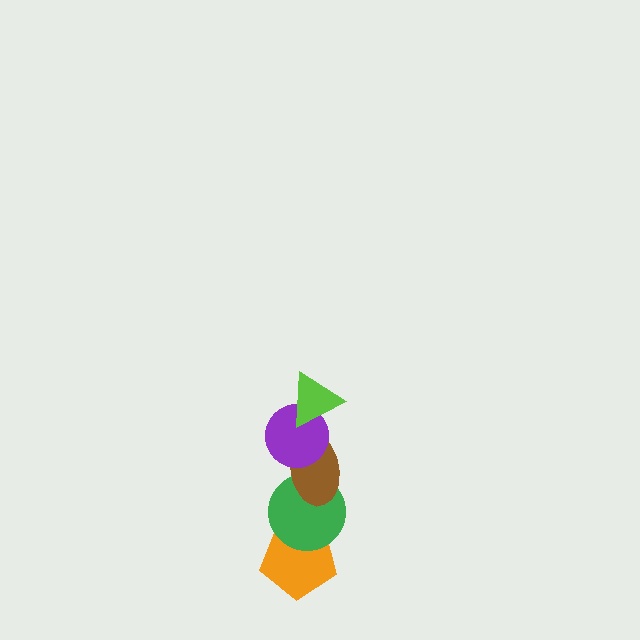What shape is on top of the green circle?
The brown ellipse is on top of the green circle.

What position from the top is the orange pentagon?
The orange pentagon is 5th from the top.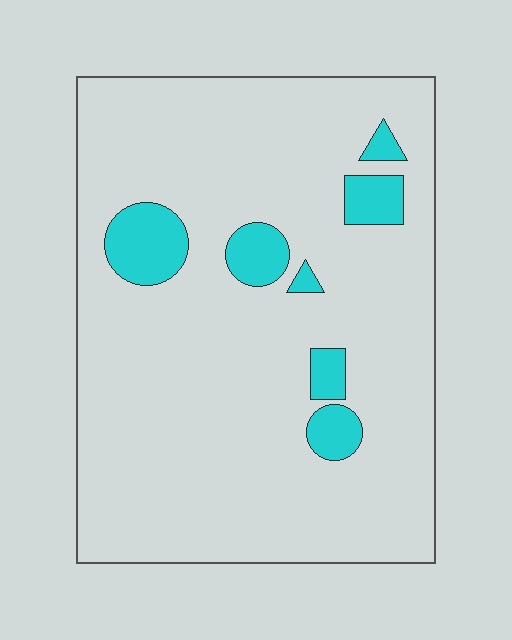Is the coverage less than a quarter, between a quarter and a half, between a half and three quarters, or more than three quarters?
Less than a quarter.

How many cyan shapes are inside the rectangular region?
7.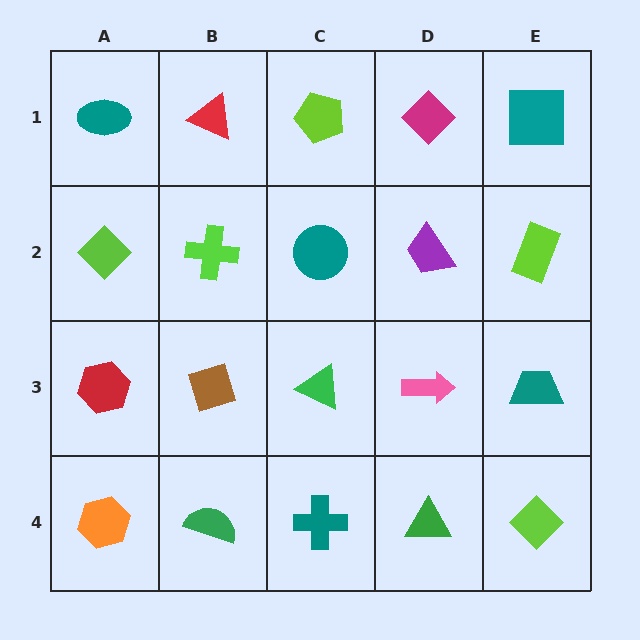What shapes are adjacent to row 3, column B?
A lime cross (row 2, column B), a green semicircle (row 4, column B), a red hexagon (row 3, column A), a green triangle (row 3, column C).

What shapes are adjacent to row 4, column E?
A teal trapezoid (row 3, column E), a green triangle (row 4, column D).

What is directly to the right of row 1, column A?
A red triangle.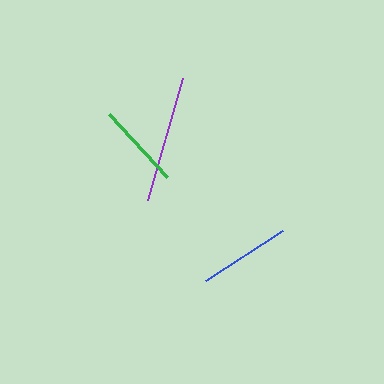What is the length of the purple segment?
The purple segment is approximately 127 pixels long.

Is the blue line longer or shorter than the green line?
The blue line is longer than the green line.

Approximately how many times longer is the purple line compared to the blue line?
The purple line is approximately 1.4 times the length of the blue line.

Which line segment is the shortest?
The green line is the shortest at approximately 85 pixels.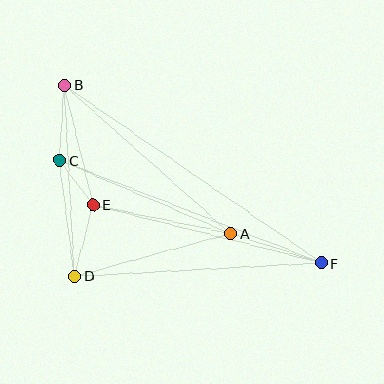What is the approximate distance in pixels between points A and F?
The distance between A and F is approximately 95 pixels.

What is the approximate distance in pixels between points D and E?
The distance between D and E is approximately 74 pixels.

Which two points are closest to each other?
Points C and E are closest to each other.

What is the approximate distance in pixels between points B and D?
The distance between B and D is approximately 192 pixels.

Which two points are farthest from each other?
Points B and F are farthest from each other.